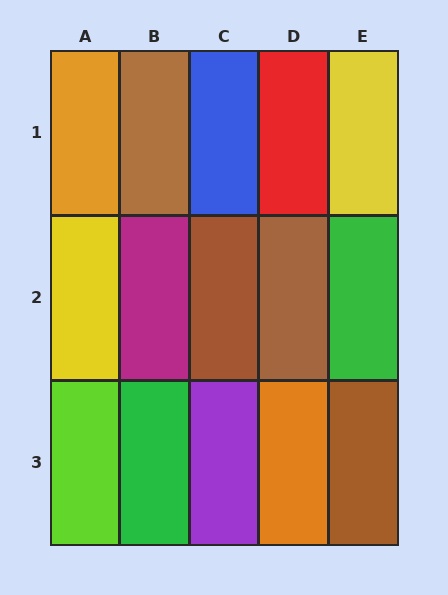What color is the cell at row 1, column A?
Orange.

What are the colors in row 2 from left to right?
Yellow, magenta, brown, brown, green.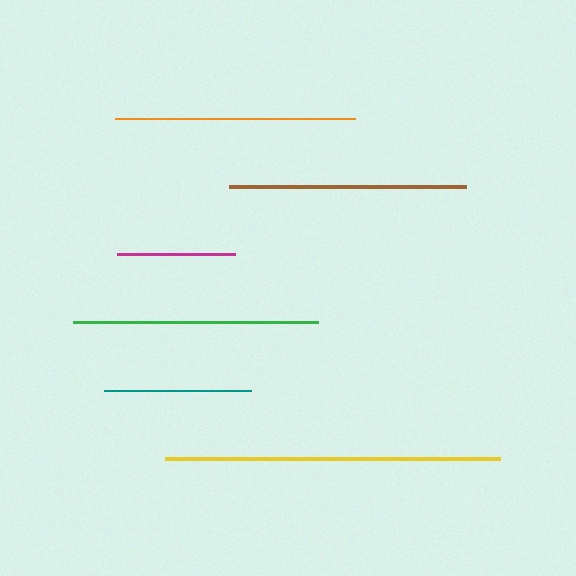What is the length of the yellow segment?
The yellow segment is approximately 335 pixels long.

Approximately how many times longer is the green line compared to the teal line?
The green line is approximately 1.7 times the length of the teal line.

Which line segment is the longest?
The yellow line is the longest at approximately 335 pixels.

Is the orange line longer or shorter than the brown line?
The orange line is longer than the brown line.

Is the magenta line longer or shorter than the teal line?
The teal line is longer than the magenta line.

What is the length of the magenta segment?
The magenta segment is approximately 117 pixels long.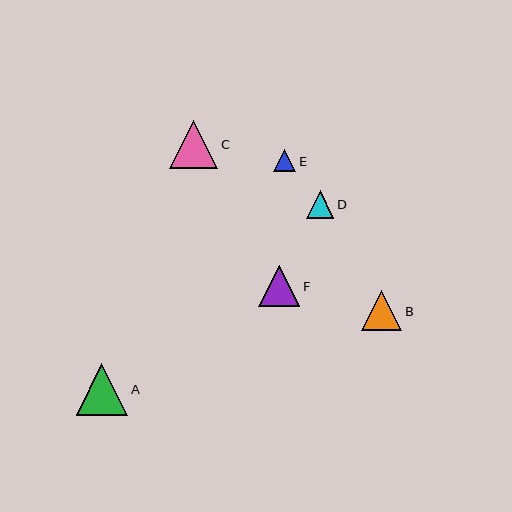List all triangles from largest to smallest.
From largest to smallest: A, C, F, B, D, E.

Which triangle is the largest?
Triangle A is the largest with a size of approximately 51 pixels.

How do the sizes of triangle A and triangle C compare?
Triangle A and triangle C are approximately the same size.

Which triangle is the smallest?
Triangle E is the smallest with a size of approximately 22 pixels.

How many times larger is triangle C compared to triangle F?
Triangle C is approximately 1.2 times the size of triangle F.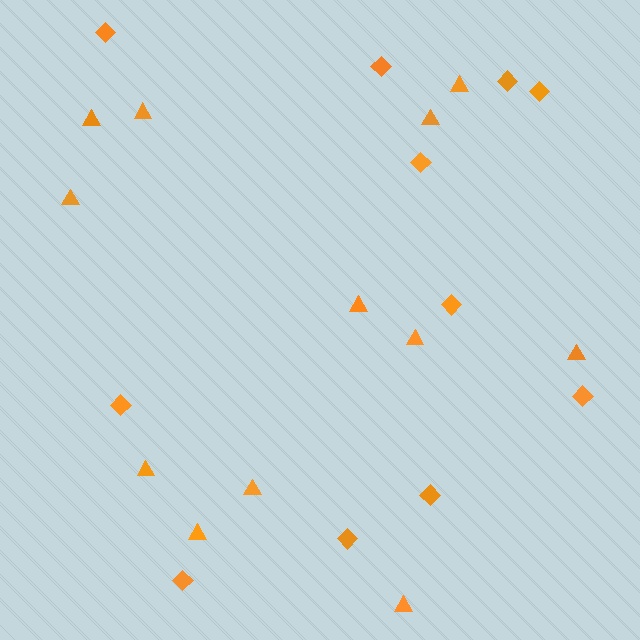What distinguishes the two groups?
There are 2 groups: one group of diamonds (11) and one group of triangles (12).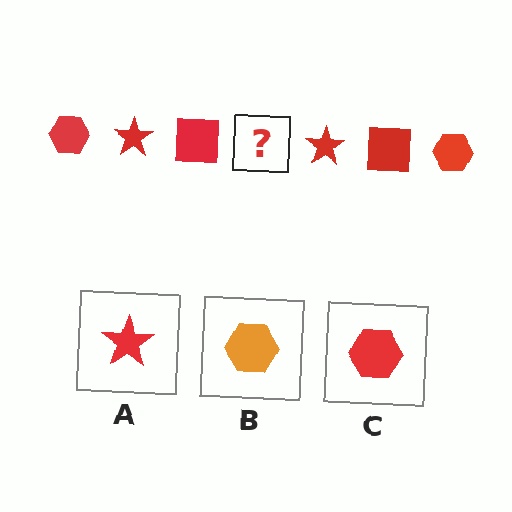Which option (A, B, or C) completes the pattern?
C.